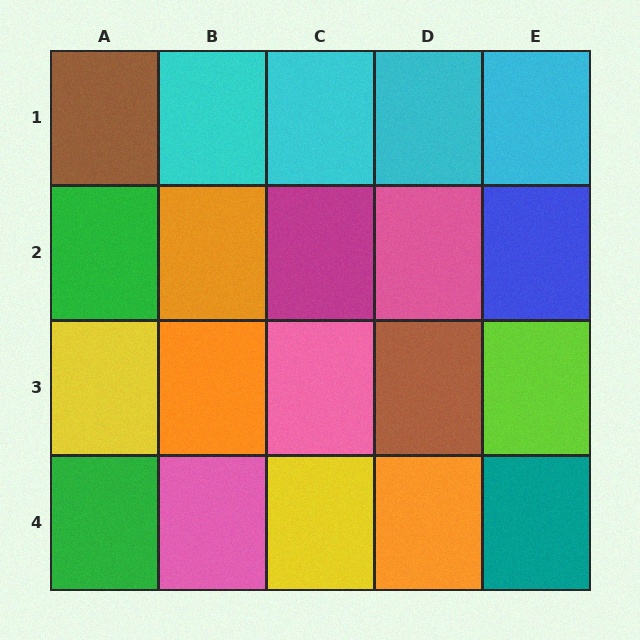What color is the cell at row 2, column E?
Blue.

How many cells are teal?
1 cell is teal.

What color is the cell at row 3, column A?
Yellow.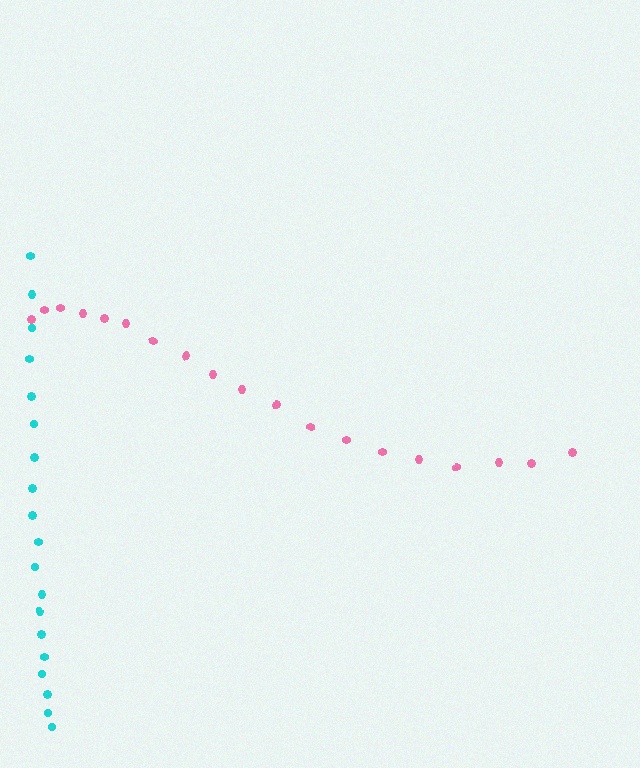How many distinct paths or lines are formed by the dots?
There are 2 distinct paths.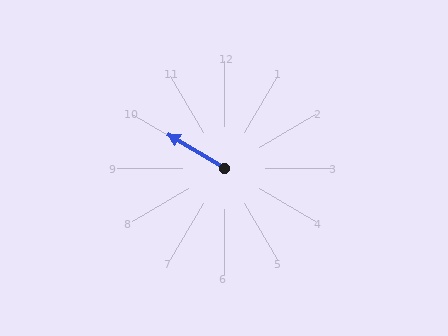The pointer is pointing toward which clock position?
Roughly 10 o'clock.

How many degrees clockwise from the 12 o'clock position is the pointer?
Approximately 301 degrees.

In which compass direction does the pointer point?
Northwest.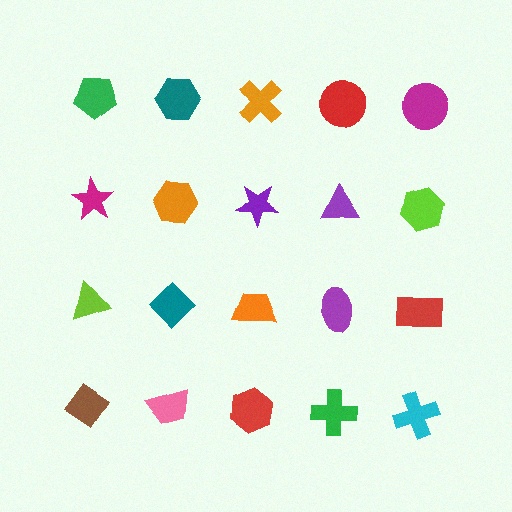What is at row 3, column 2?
A teal diamond.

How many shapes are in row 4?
5 shapes.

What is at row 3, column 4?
A purple ellipse.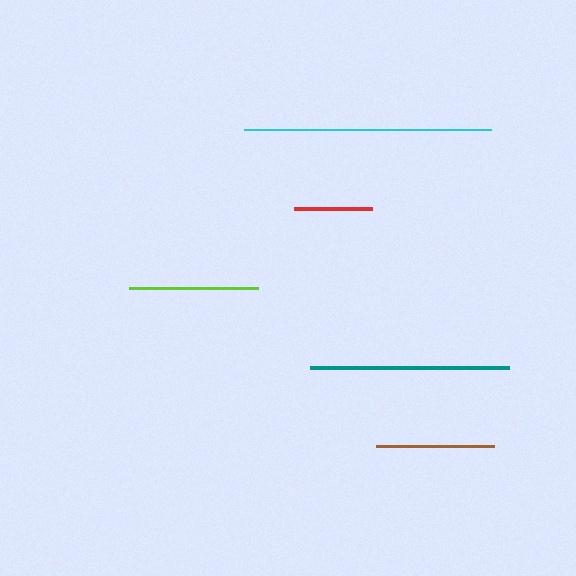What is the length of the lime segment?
The lime segment is approximately 129 pixels long.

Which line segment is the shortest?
The red line is the shortest at approximately 78 pixels.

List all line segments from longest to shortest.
From longest to shortest: cyan, teal, lime, brown, red.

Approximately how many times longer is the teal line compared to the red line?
The teal line is approximately 2.5 times the length of the red line.